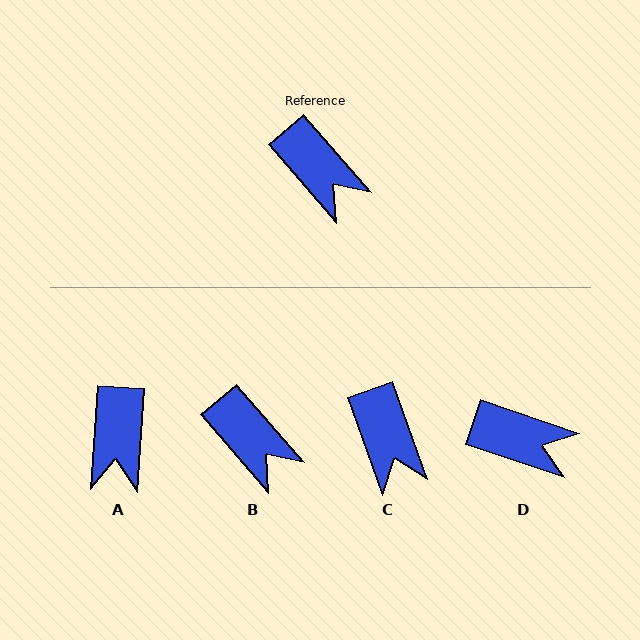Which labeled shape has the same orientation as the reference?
B.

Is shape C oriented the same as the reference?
No, it is off by about 21 degrees.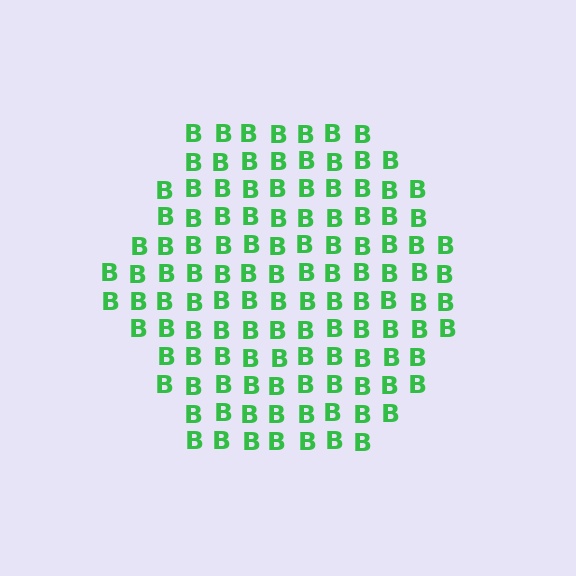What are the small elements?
The small elements are letter B's.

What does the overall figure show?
The overall figure shows a hexagon.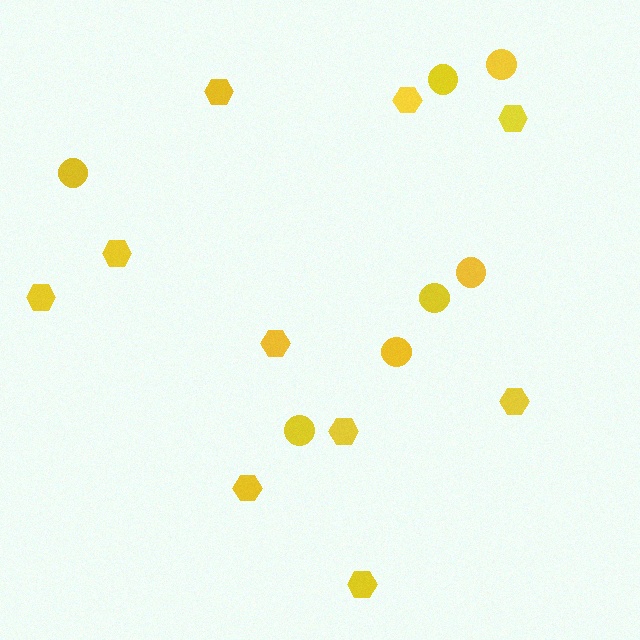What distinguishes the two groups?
There are 2 groups: one group of circles (7) and one group of hexagons (10).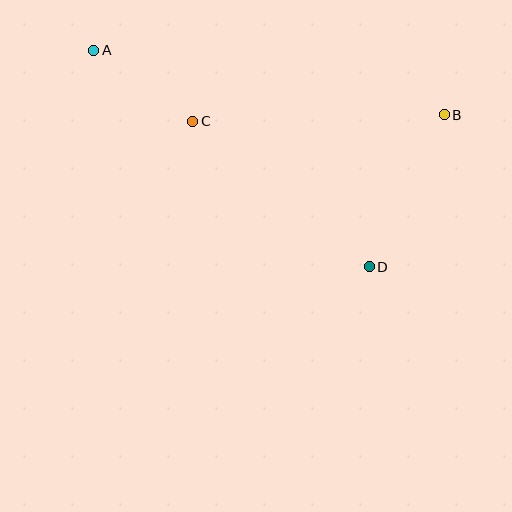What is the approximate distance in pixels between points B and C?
The distance between B and C is approximately 251 pixels.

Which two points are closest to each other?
Points A and C are closest to each other.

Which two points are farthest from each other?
Points A and B are farthest from each other.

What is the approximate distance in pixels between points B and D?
The distance between B and D is approximately 170 pixels.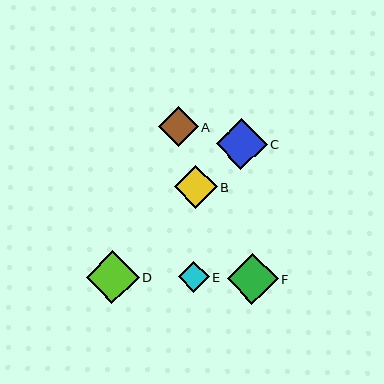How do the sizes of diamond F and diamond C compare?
Diamond F and diamond C are approximately the same size.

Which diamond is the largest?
Diamond D is the largest with a size of approximately 53 pixels.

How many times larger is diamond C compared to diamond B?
Diamond C is approximately 1.2 times the size of diamond B.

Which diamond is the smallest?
Diamond E is the smallest with a size of approximately 31 pixels.